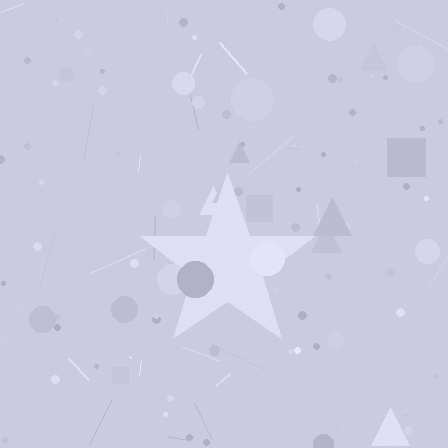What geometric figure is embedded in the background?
A star is embedded in the background.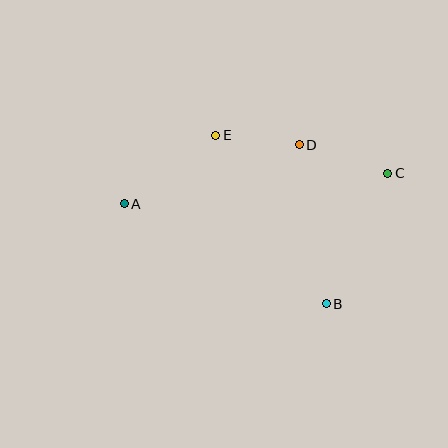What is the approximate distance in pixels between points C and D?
The distance between C and D is approximately 93 pixels.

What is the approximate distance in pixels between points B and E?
The distance between B and E is approximately 201 pixels.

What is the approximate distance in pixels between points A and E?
The distance between A and E is approximately 115 pixels.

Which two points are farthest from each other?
Points A and C are farthest from each other.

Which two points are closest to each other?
Points D and E are closest to each other.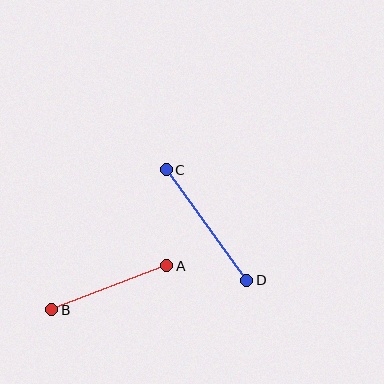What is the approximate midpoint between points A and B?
The midpoint is at approximately (109, 288) pixels.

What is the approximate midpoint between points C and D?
The midpoint is at approximately (207, 225) pixels.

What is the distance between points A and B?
The distance is approximately 123 pixels.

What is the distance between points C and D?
The distance is approximately 137 pixels.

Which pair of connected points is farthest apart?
Points C and D are farthest apart.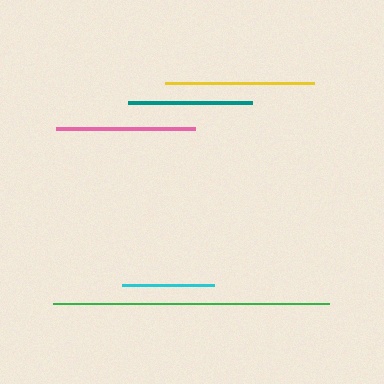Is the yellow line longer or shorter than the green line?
The green line is longer than the yellow line.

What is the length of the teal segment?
The teal segment is approximately 124 pixels long.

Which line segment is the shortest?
The cyan line is the shortest at approximately 93 pixels.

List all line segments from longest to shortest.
From longest to shortest: green, yellow, pink, teal, cyan.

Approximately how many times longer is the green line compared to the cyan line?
The green line is approximately 3.0 times the length of the cyan line.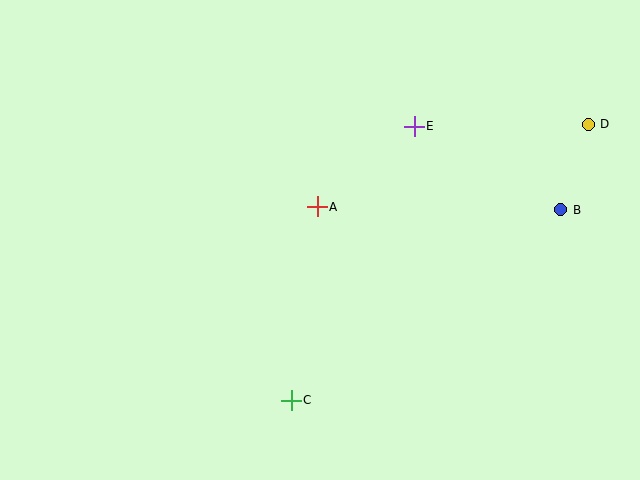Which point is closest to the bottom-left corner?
Point C is closest to the bottom-left corner.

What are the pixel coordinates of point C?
Point C is at (291, 400).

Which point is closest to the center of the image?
Point A at (317, 207) is closest to the center.